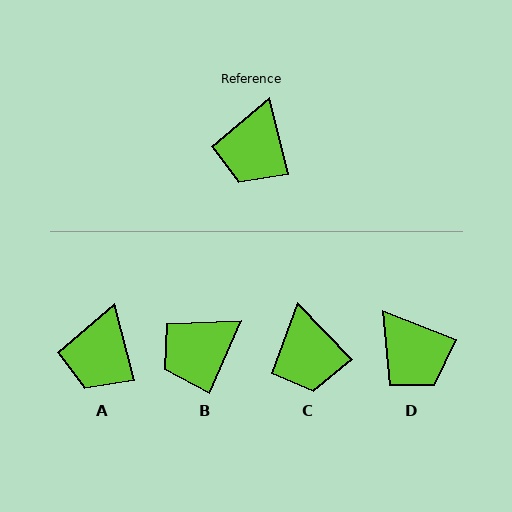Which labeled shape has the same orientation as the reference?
A.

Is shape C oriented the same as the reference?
No, it is off by about 30 degrees.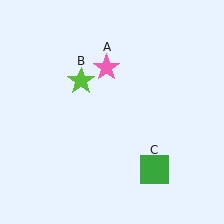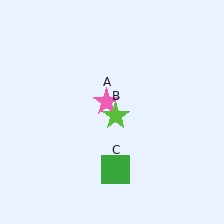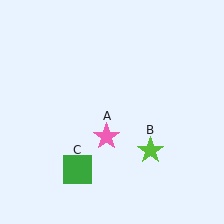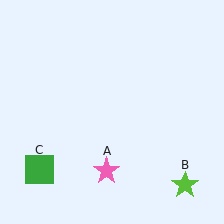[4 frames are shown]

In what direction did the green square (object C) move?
The green square (object C) moved left.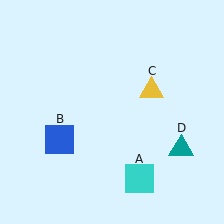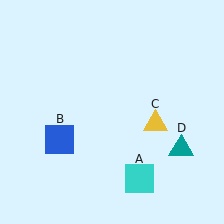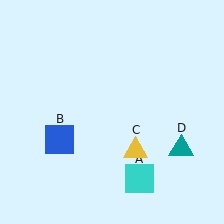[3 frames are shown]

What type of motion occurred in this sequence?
The yellow triangle (object C) rotated clockwise around the center of the scene.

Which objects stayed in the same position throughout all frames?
Cyan square (object A) and blue square (object B) and teal triangle (object D) remained stationary.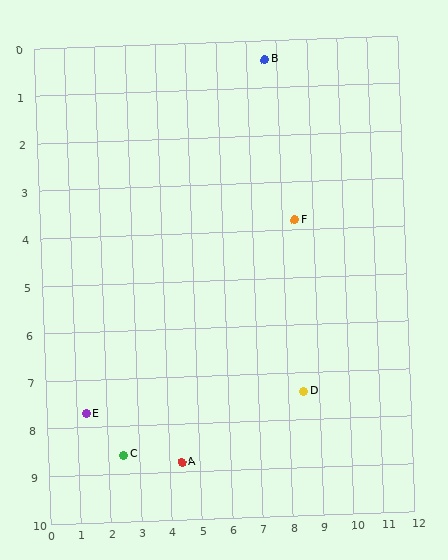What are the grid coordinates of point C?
Point C is at approximately (2.5, 8.6).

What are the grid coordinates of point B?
Point B is at approximately (7.6, 0.4).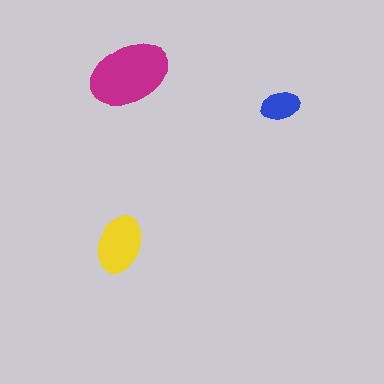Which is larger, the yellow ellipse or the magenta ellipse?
The magenta one.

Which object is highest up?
The magenta ellipse is topmost.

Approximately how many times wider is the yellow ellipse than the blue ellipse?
About 1.5 times wider.